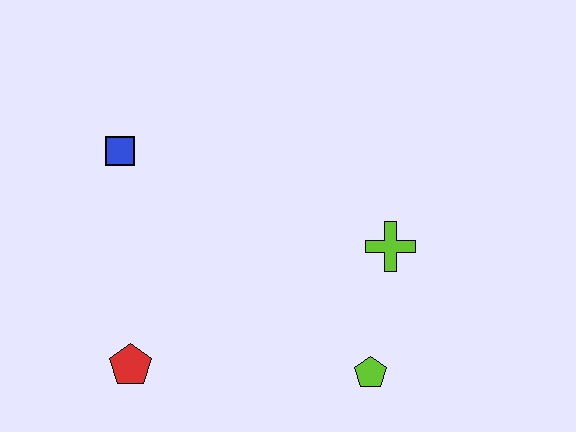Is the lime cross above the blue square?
No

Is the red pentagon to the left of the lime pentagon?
Yes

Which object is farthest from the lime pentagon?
The blue square is farthest from the lime pentagon.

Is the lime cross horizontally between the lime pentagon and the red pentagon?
No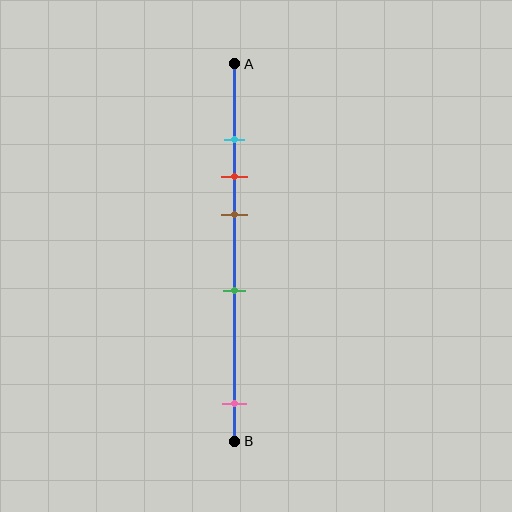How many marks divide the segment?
There are 5 marks dividing the segment.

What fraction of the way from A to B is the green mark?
The green mark is approximately 60% (0.6) of the way from A to B.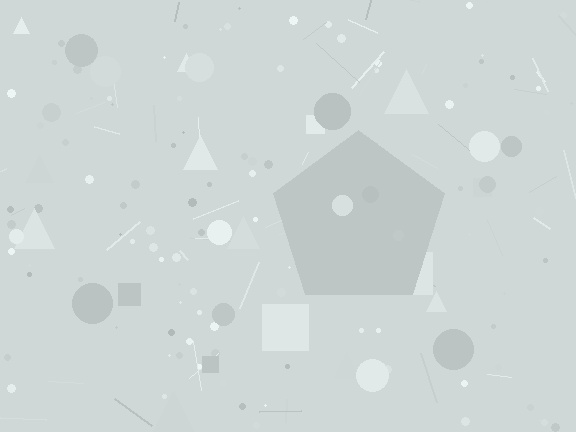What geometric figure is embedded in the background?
A pentagon is embedded in the background.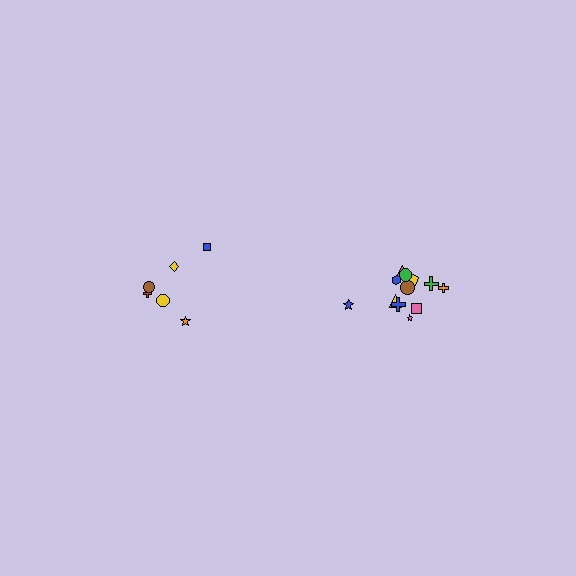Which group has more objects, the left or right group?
The right group.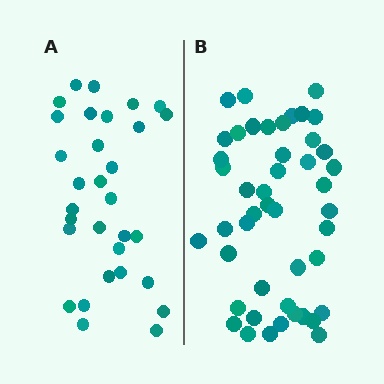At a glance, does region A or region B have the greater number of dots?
Region B (the right region) has more dots.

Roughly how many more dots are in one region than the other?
Region B has approximately 15 more dots than region A.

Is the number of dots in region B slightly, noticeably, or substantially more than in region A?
Region B has substantially more. The ratio is roughly 1.5 to 1.